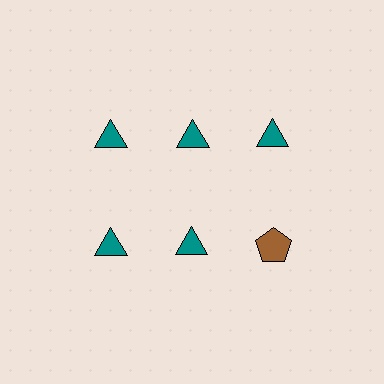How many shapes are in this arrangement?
There are 6 shapes arranged in a grid pattern.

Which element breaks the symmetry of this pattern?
The brown pentagon in the second row, center column breaks the symmetry. All other shapes are teal triangles.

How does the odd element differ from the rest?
It differs in both color (brown instead of teal) and shape (pentagon instead of triangle).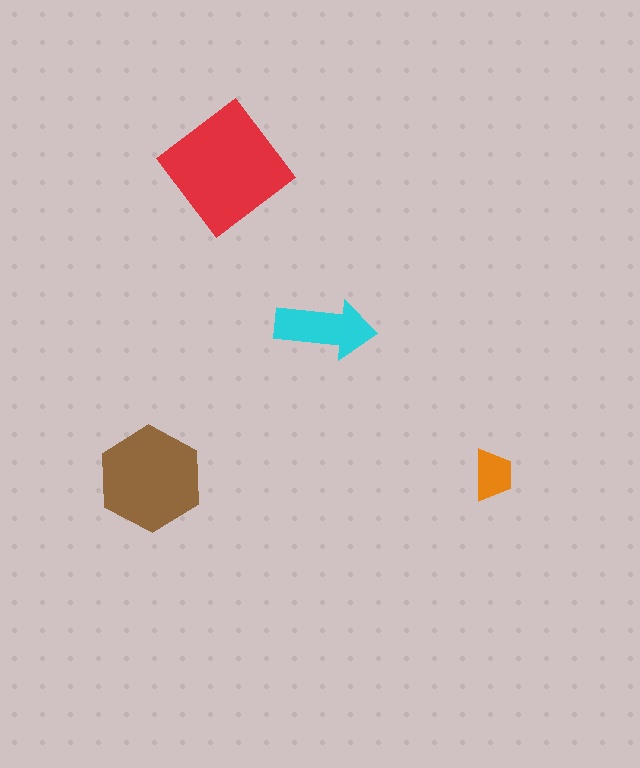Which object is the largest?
The red diamond.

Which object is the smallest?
The orange trapezoid.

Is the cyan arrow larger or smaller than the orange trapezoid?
Larger.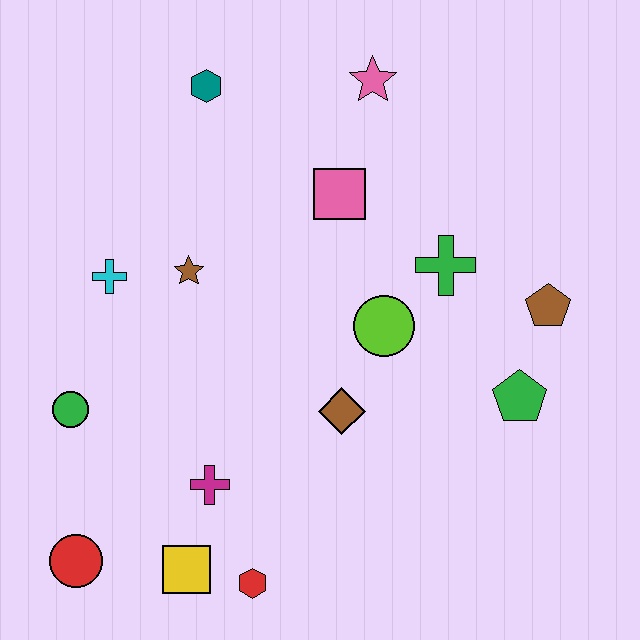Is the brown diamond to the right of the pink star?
No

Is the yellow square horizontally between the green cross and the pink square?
No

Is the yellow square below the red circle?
Yes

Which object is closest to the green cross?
The lime circle is closest to the green cross.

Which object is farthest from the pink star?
The red circle is farthest from the pink star.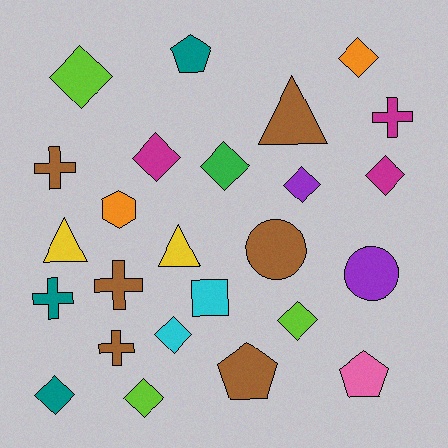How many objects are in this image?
There are 25 objects.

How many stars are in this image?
There are no stars.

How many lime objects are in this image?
There are 3 lime objects.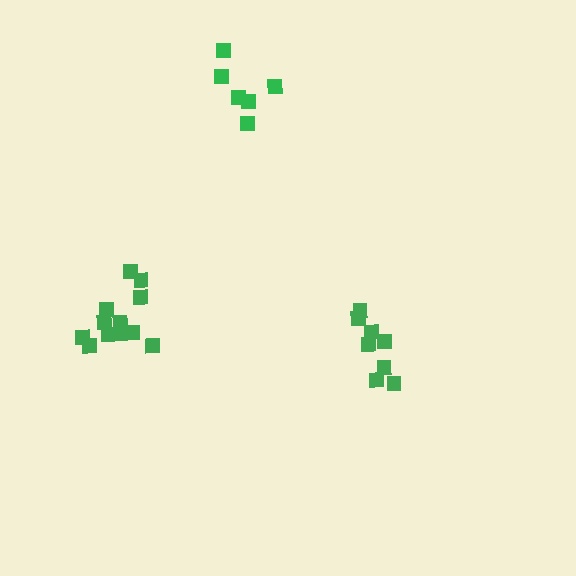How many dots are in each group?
Group 1: 12 dots, Group 2: 8 dots, Group 3: 6 dots (26 total).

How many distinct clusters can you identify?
There are 3 distinct clusters.